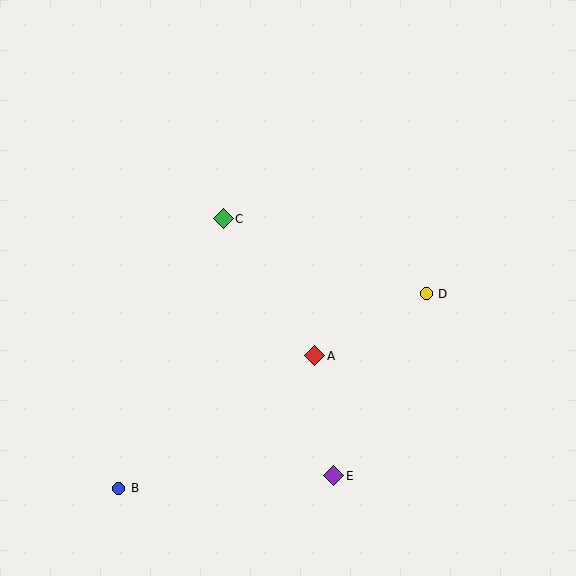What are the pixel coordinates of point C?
Point C is at (223, 219).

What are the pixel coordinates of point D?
Point D is at (426, 294).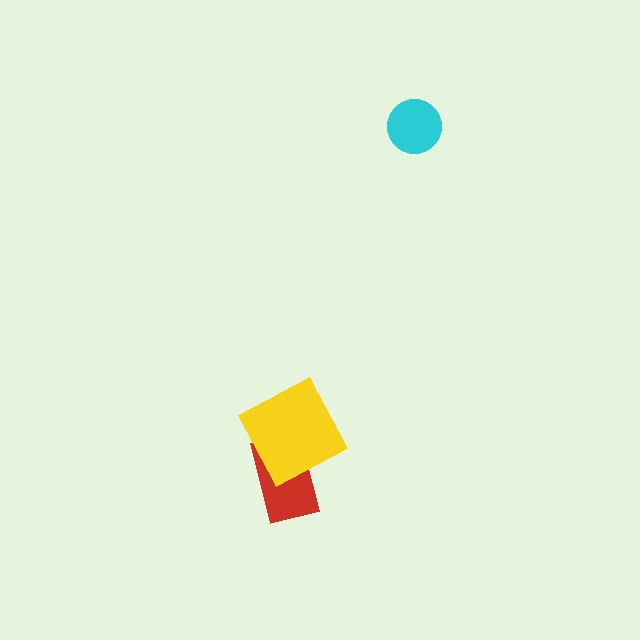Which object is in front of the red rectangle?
The yellow square is in front of the red rectangle.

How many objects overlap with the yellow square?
1 object overlaps with the yellow square.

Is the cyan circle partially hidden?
No, no other shape covers it.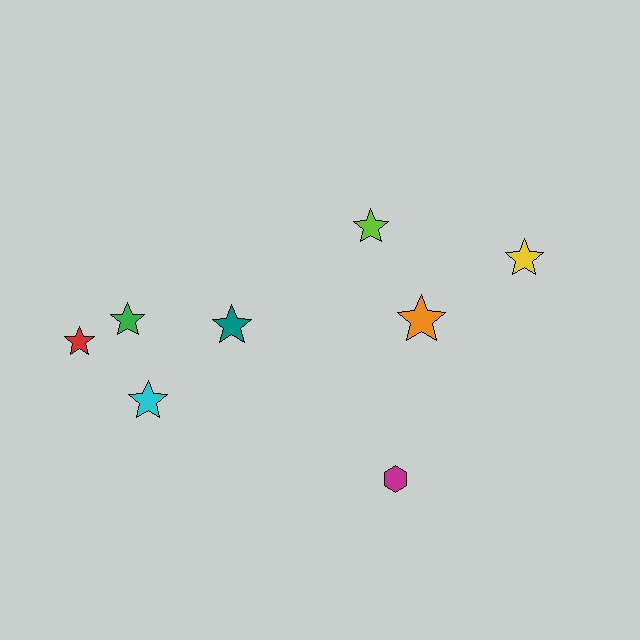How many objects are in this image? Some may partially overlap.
There are 8 objects.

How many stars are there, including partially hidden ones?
There are 7 stars.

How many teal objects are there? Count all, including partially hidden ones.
There is 1 teal object.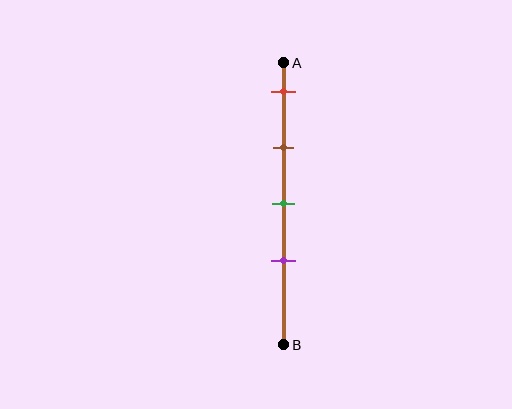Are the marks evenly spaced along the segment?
Yes, the marks are approximately evenly spaced.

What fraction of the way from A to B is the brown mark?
The brown mark is approximately 30% (0.3) of the way from A to B.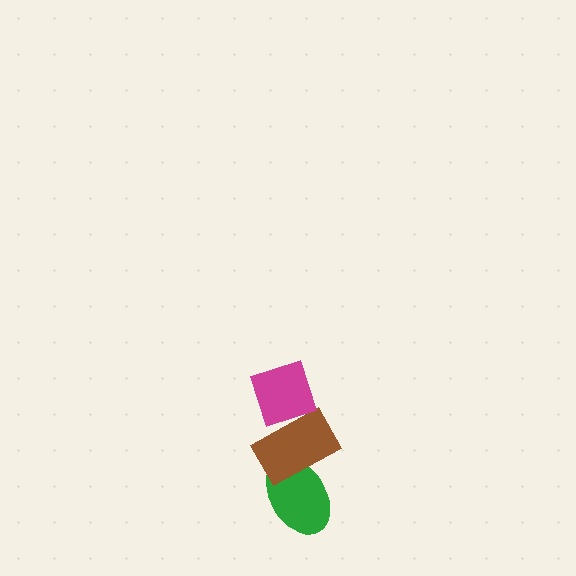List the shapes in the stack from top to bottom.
From top to bottom: the magenta diamond, the brown rectangle, the green ellipse.